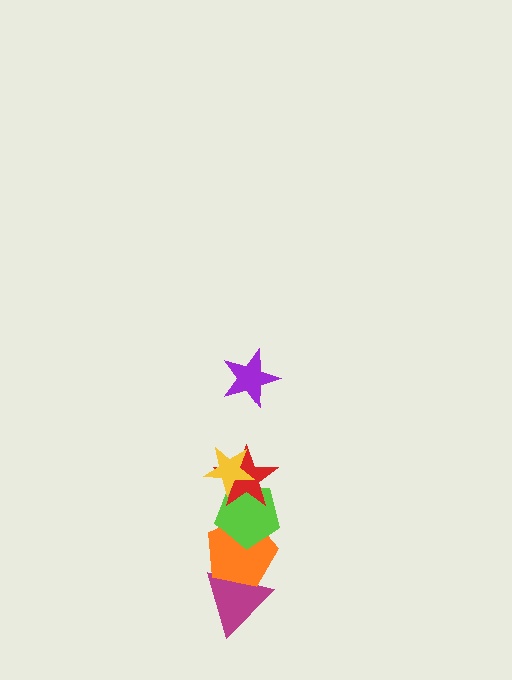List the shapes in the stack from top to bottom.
From top to bottom: the purple star, the yellow star, the red star, the lime pentagon, the orange pentagon, the magenta triangle.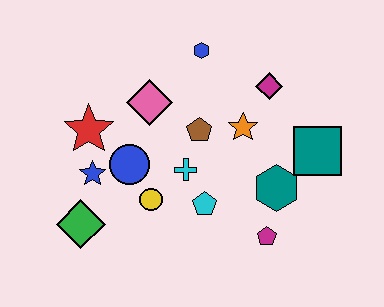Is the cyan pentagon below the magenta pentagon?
No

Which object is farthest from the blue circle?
The teal square is farthest from the blue circle.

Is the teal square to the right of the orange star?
Yes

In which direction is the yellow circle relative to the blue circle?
The yellow circle is below the blue circle.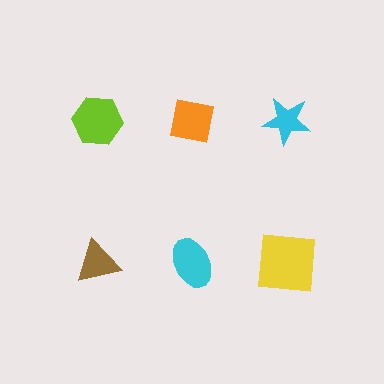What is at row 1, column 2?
An orange square.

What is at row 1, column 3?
A cyan star.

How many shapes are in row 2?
3 shapes.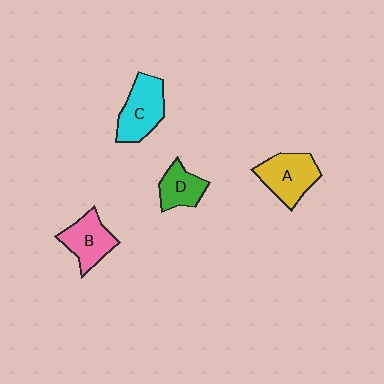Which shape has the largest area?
Shape C (cyan).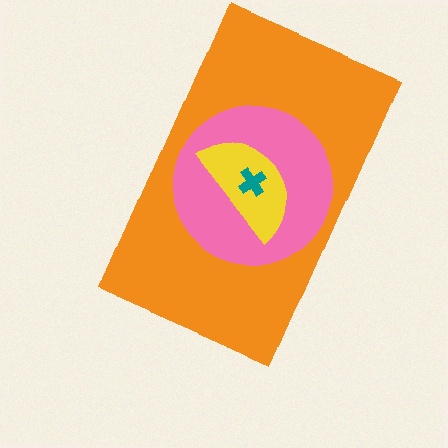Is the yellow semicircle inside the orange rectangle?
Yes.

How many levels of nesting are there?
4.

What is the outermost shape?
The orange rectangle.